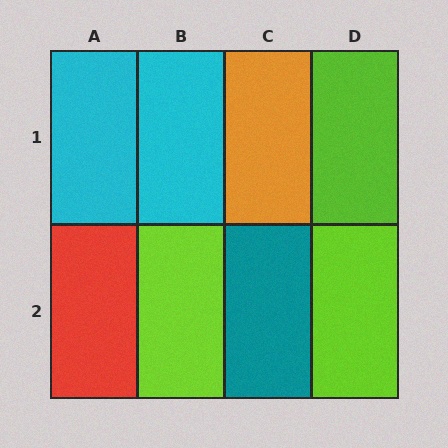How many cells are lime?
3 cells are lime.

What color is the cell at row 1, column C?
Orange.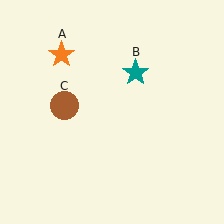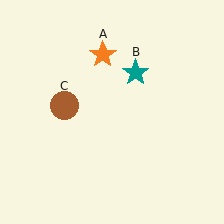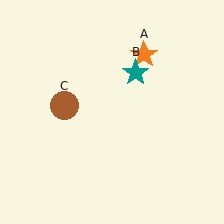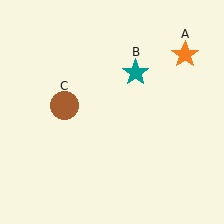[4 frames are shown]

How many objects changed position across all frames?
1 object changed position: orange star (object A).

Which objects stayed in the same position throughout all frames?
Teal star (object B) and brown circle (object C) remained stationary.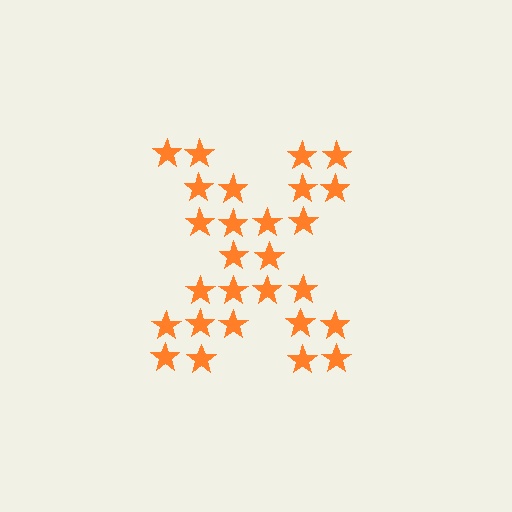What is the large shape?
The large shape is the letter X.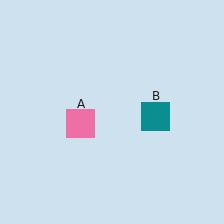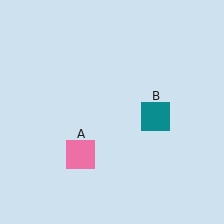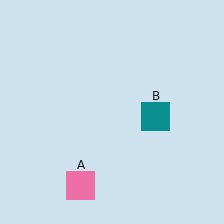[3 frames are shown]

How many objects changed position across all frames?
1 object changed position: pink square (object A).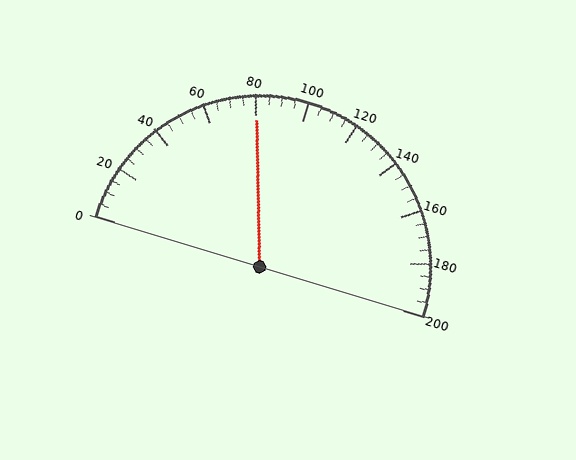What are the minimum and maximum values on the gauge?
The gauge ranges from 0 to 200.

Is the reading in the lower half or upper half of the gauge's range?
The reading is in the lower half of the range (0 to 200).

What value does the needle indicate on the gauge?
The needle indicates approximately 80.